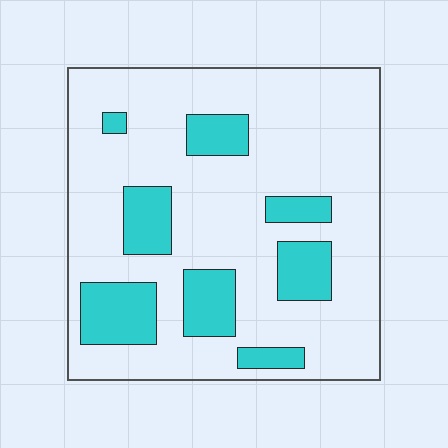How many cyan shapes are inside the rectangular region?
8.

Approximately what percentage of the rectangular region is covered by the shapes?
Approximately 20%.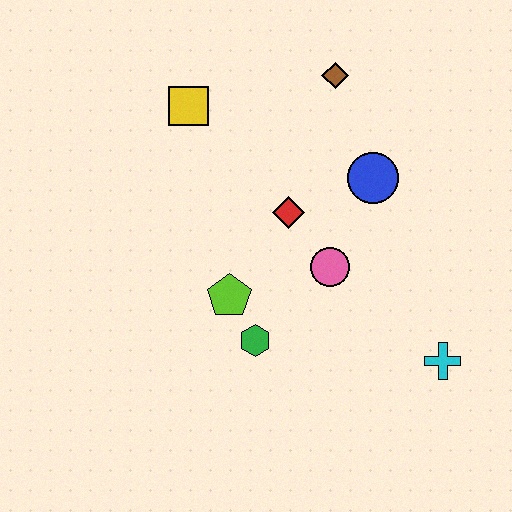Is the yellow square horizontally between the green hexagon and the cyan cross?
No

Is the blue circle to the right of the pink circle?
Yes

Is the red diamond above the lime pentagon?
Yes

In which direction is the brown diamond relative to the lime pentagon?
The brown diamond is above the lime pentagon.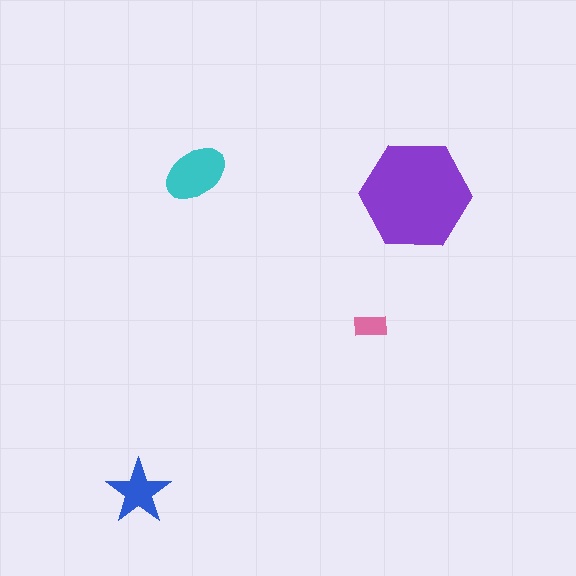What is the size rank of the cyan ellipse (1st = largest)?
2nd.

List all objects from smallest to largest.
The pink rectangle, the blue star, the cyan ellipse, the purple hexagon.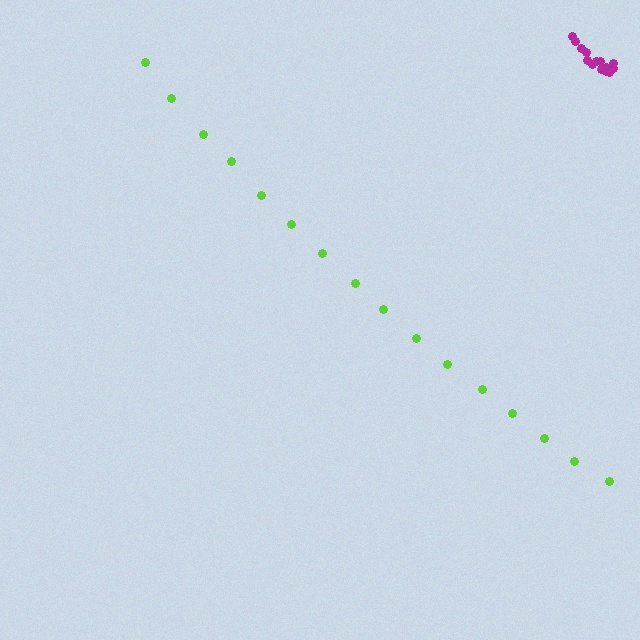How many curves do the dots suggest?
There are 2 distinct paths.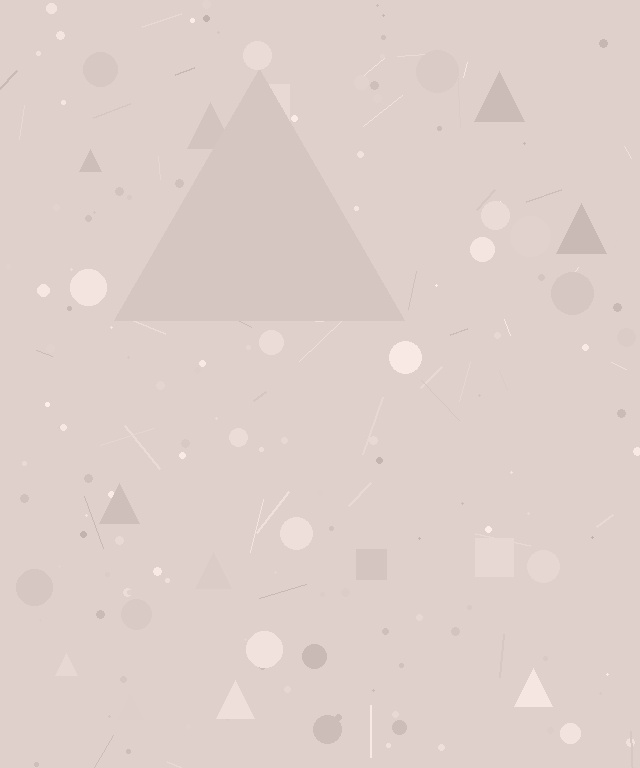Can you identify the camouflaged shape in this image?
The camouflaged shape is a triangle.